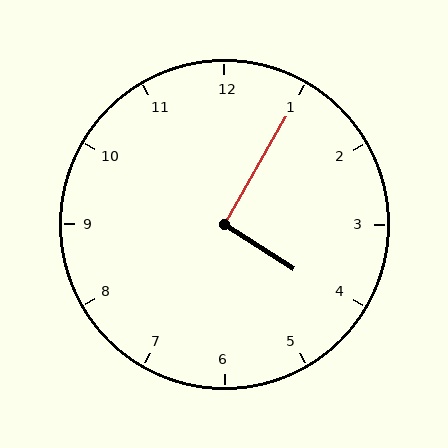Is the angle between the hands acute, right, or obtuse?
It is right.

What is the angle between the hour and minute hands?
Approximately 92 degrees.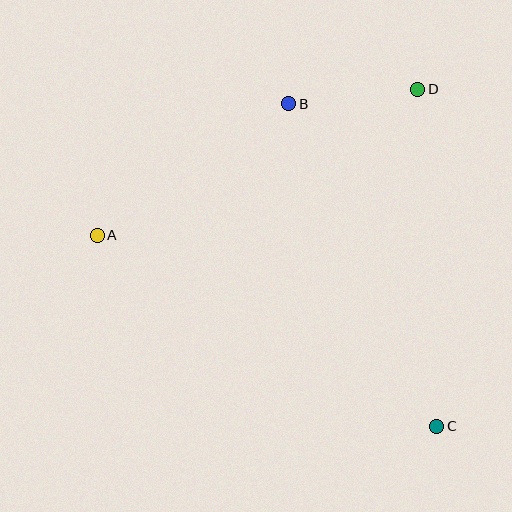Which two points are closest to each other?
Points B and D are closest to each other.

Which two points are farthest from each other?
Points A and C are farthest from each other.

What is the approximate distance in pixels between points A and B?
The distance between A and B is approximately 232 pixels.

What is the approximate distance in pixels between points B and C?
The distance between B and C is approximately 355 pixels.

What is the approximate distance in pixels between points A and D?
The distance between A and D is approximately 352 pixels.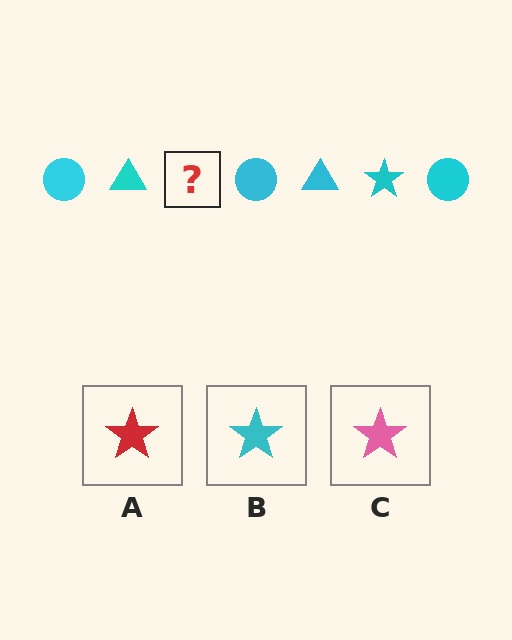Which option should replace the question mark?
Option B.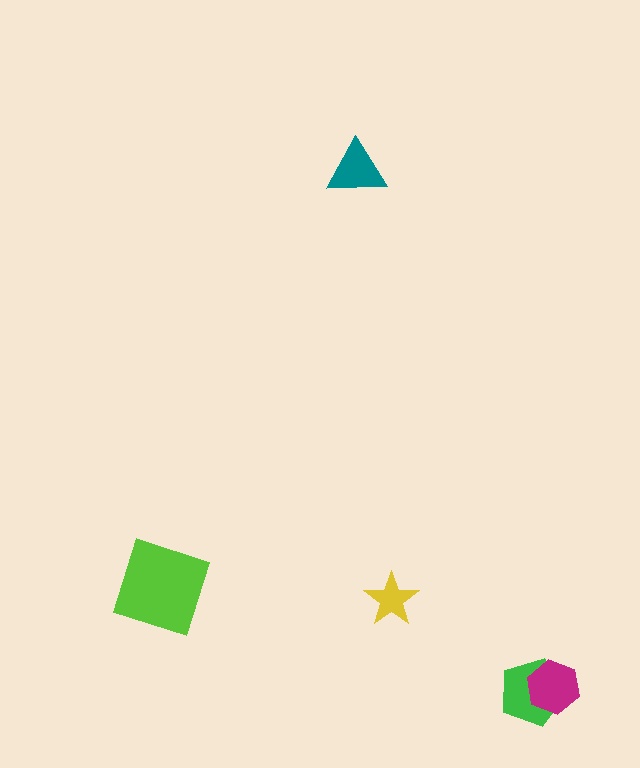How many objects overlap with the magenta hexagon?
1 object overlaps with the magenta hexagon.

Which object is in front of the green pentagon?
The magenta hexagon is in front of the green pentagon.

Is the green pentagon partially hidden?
Yes, it is partially covered by another shape.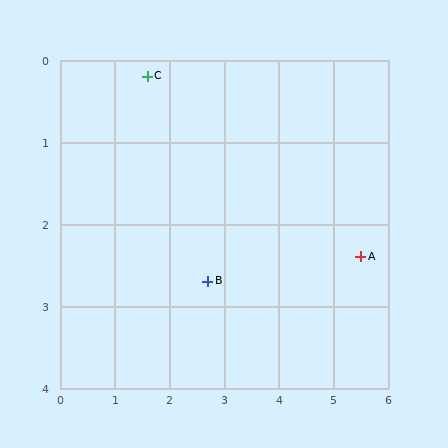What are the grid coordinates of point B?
Point B is at approximately (2.7, 2.7).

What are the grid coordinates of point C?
Point C is at approximately (1.6, 0.2).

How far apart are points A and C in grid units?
Points A and C are about 4.5 grid units apart.